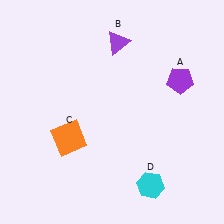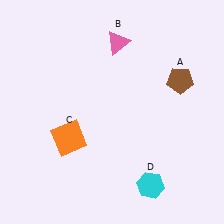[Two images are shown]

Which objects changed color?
A changed from purple to brown. B changed from purple to pink.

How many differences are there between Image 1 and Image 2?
There are 2 differences between the two images.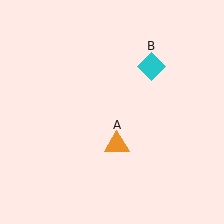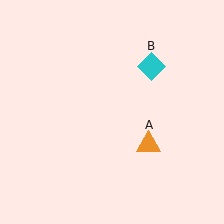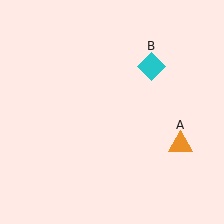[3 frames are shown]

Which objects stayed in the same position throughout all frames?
Cyan diamond (object B) remained stationary.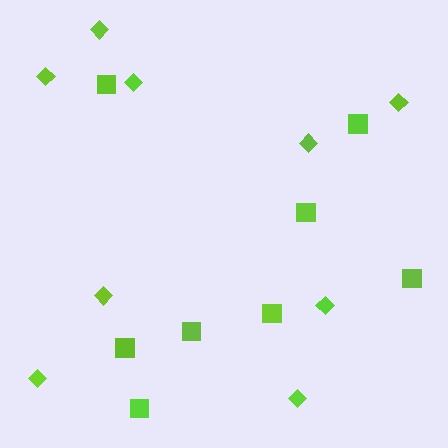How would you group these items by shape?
There are 2 groups: one group of diamonds (9) and one group of squares (8).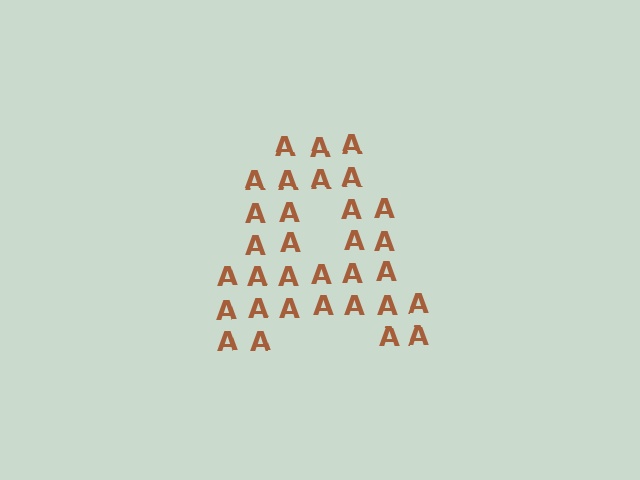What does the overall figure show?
The overall figure shows the letter A.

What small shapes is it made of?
It is made of small letter A's.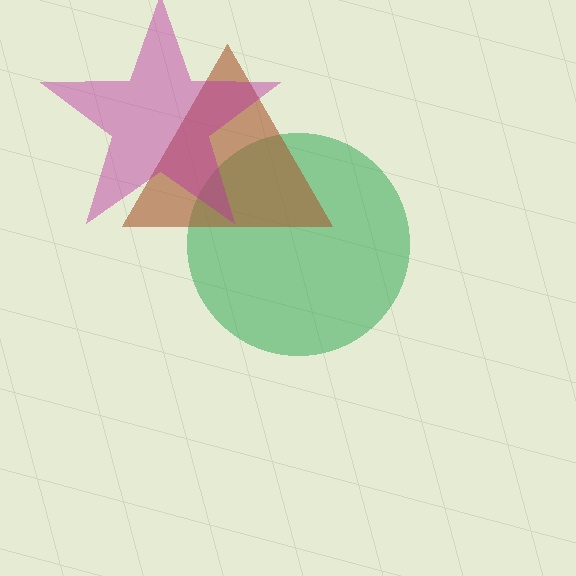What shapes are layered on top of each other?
The layered shapes are: a green circle, a brown triangle, a magenta star.